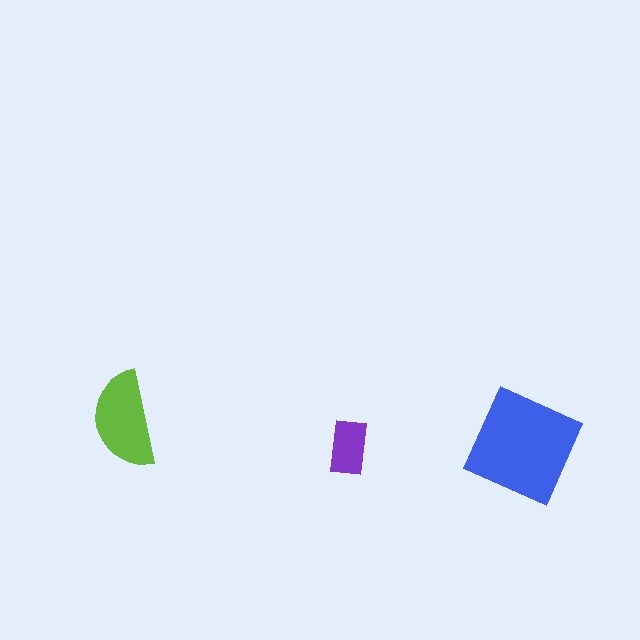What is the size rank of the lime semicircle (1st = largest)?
2nd.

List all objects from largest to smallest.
The blue diamond, the lime semicircle, the purple rectangle.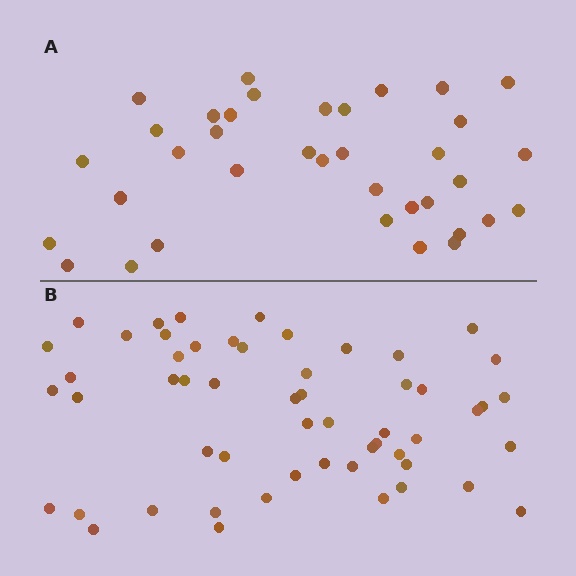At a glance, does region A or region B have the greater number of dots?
Region B (the bottom region) has more dots.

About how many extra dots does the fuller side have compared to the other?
Region B has approximately 20 more dots than region A.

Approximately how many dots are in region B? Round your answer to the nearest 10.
About 60 dots. (The exact count is 55, which rounds to 60.)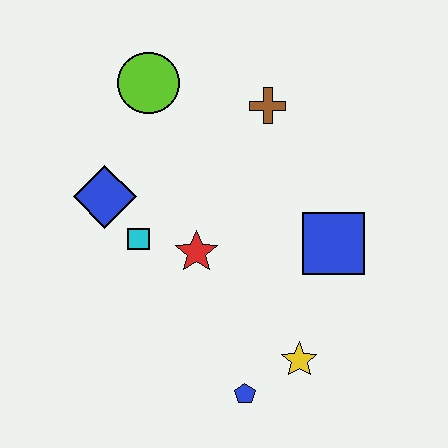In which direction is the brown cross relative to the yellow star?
The brown cross is above the yellow star.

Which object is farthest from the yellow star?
The lime circle is farthest from the yellow star.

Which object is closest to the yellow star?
The blue pentagon is closest to the yellow star.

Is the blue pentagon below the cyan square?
Yes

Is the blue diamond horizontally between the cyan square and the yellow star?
No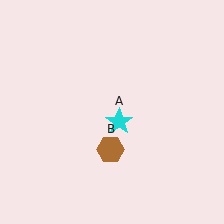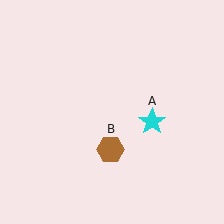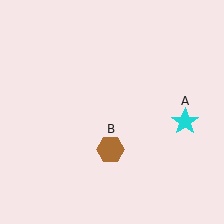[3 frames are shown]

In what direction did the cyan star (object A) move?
The cyan star (object A) moved right.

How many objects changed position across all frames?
1 object changed position: cyan star (object A).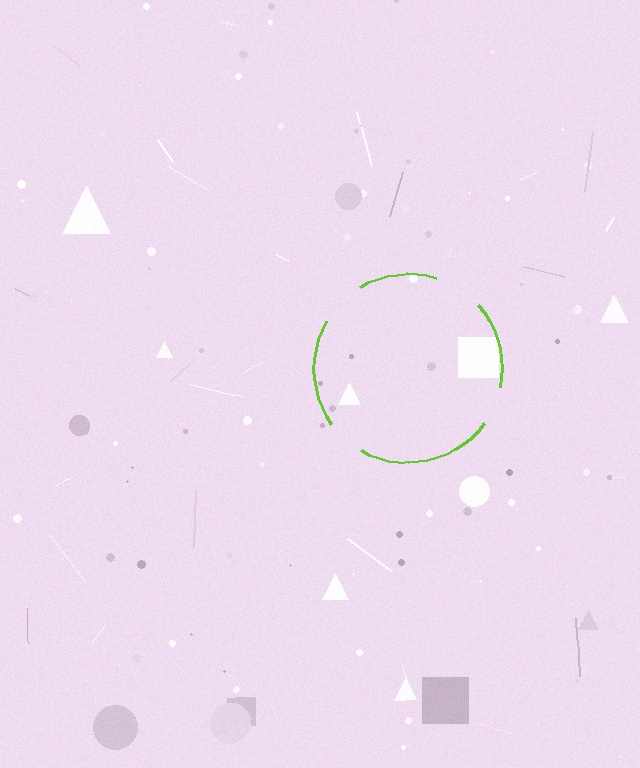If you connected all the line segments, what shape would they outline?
They would outline a circle.